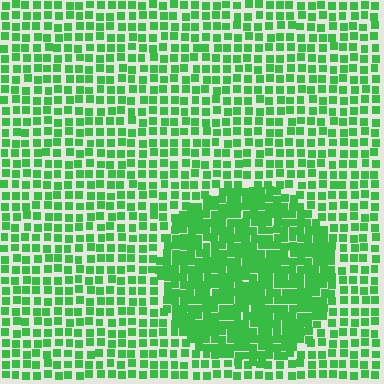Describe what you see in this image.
The image contains small green elements arranged at two different densities. A circle-shaped region is visible where the elements are more densely packed than the surrounding area.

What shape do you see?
I see a circle.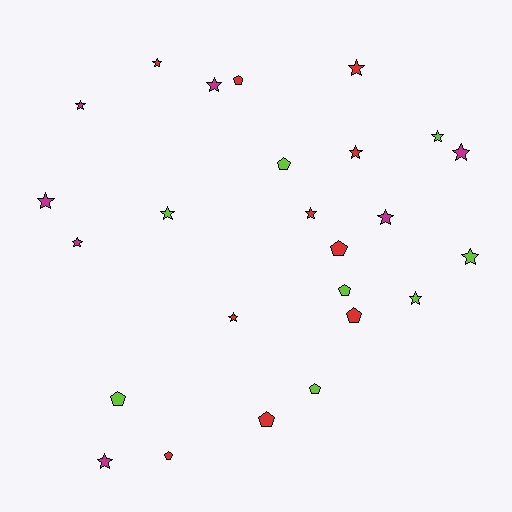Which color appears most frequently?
Red, with 10 objects.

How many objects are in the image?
There are 25 objects.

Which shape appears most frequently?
Star, with 16 objects.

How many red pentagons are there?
There are 5 red pentagons.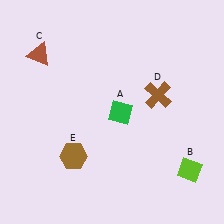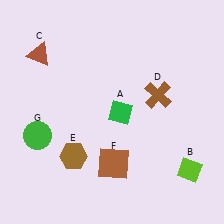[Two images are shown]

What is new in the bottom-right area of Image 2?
A brown square (F) was added in the bottom-right area of Image 2.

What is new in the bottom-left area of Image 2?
A green circle (G) was added in the bottom-left area of Image 2.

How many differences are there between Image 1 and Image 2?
There are 2 differences between the two images.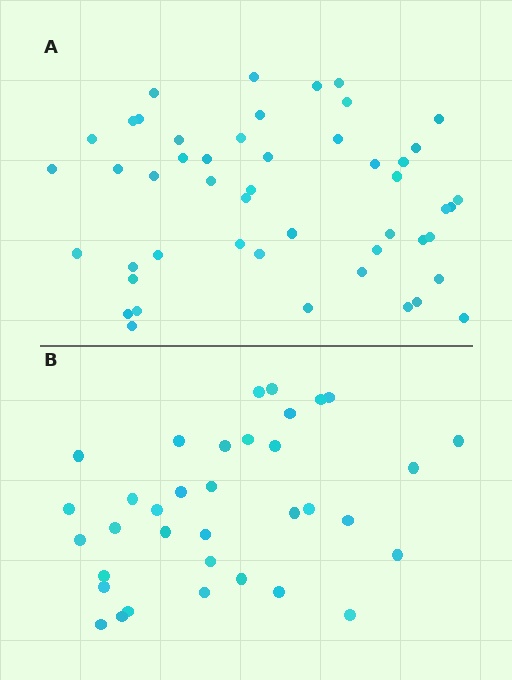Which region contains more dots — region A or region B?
Region A (the top region) has more dots.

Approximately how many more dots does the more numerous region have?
Region A has approximately 15 more dots than region B.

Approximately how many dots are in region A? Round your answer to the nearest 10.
About 50 dots. (The exact count is 49, which rounds to 50.)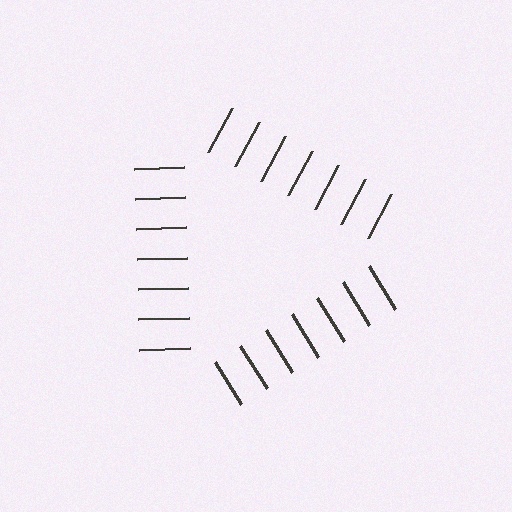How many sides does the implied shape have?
3 sides — the line-ends trace a triangle.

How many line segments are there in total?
21 — 7 along each of the 3 edges.